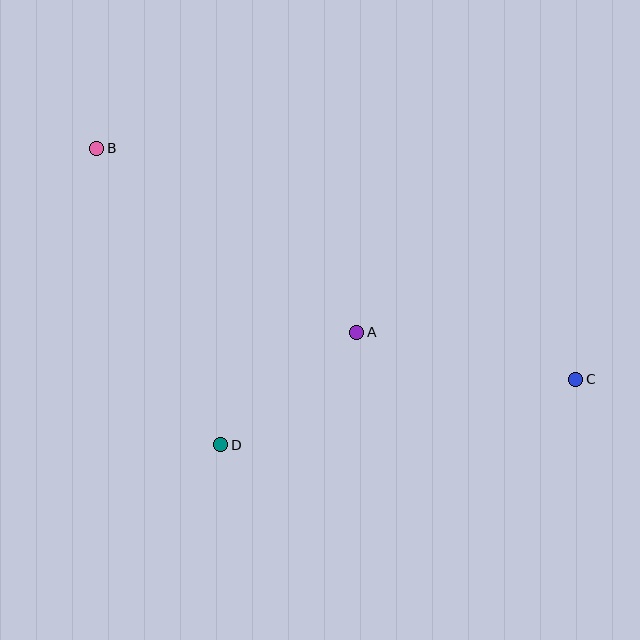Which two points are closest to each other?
Points A and D are closest to each other.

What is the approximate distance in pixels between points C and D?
The distance between C and D is approximately 361 pixels.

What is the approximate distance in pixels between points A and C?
The distance between A and C is approximately 224 pixels.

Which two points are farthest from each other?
Points B and C are farthest from each other.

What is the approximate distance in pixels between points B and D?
The distance between B and D is approximately 321 pixels.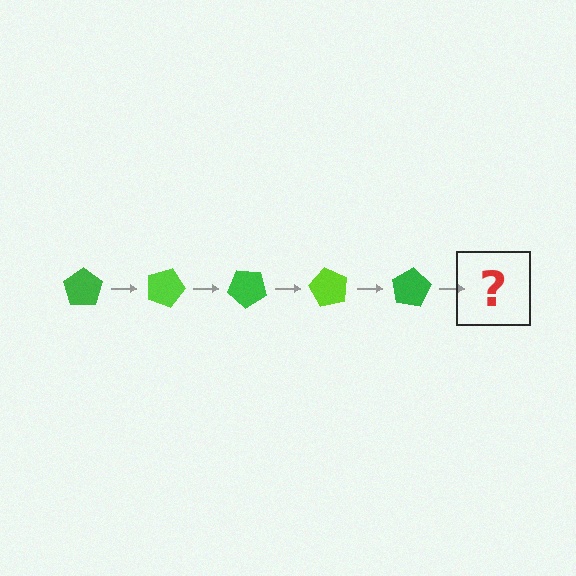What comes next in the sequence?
The next element should be a lime pentagon, rotated 100 degrees from the start.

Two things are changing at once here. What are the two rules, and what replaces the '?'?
The two rules are that it rotates 20 degrees each step and the color cycles through green and lime. The '?' should be a lime pentagon, rotated 100 degrees from the start.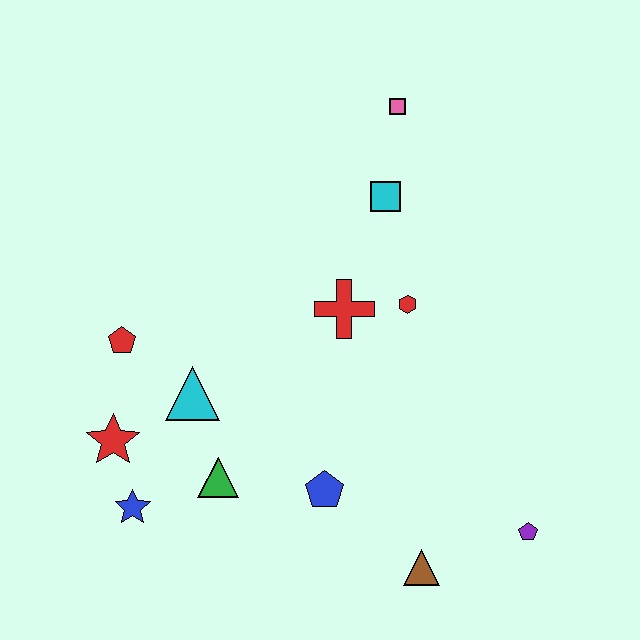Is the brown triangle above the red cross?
No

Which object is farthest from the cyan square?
The blue star is farthest from the cyan square.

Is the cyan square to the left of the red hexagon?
Yes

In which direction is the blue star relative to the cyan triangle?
The blue star is below the cyan triangle.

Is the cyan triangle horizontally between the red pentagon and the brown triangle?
Yes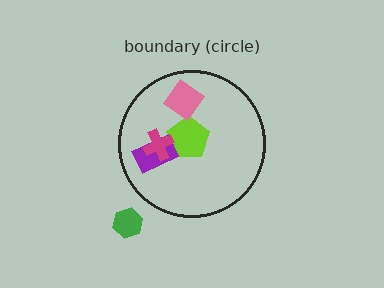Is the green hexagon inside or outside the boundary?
Outside.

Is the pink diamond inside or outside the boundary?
Inside.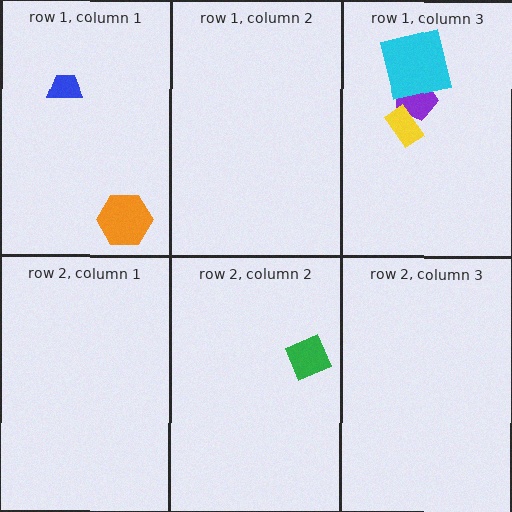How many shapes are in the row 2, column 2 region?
1.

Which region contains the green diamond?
The row 2, column 2 region.